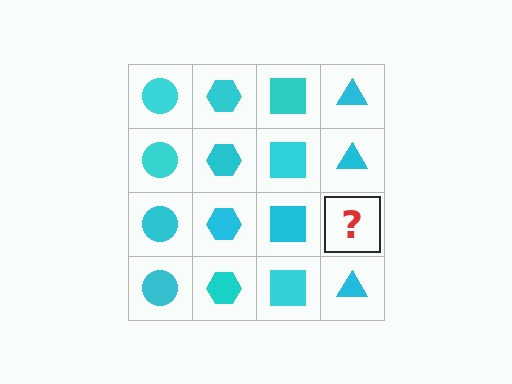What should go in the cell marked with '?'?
The missing cell should contain a cyan triangle.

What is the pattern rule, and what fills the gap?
The rule is that each column has a consistent shape. The gap should be filled with a cyan triangle.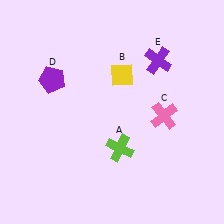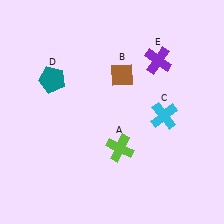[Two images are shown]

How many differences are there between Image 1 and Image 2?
There are 3 differences between the two images.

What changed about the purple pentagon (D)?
In Image 1, D is purple. In Image 2, it changed to teal.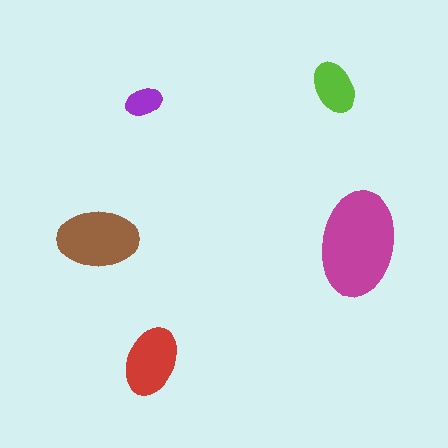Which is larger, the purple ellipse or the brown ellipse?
The brown one.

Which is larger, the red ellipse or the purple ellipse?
The red one.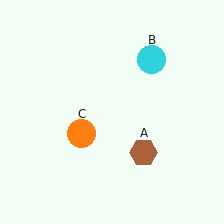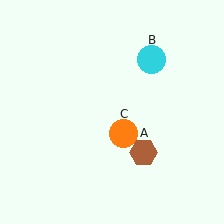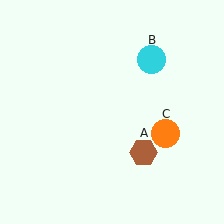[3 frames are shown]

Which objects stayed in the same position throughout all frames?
Brown hexagon (object A) and cyan circle (object B) remained stationary.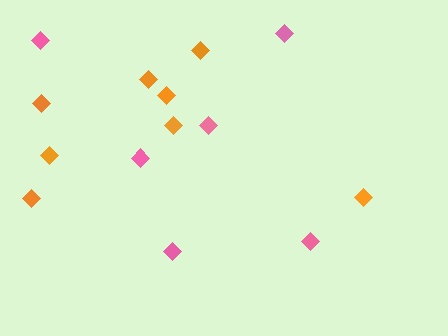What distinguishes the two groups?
There are 2 groups: one group of orange diamonds (8) and one group of pink diamonds (6).